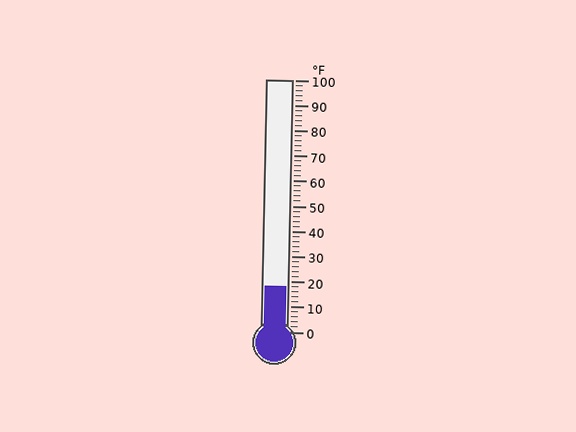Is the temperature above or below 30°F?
The temperature is below 30°F.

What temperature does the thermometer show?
The thermometer shows approximately 18°F.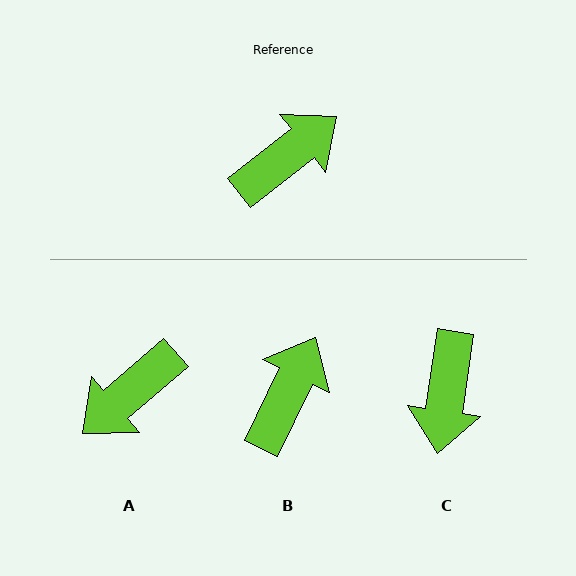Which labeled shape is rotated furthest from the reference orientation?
A, about 177 degrees away.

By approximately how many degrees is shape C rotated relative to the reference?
Approximately 136 degrees clockwise.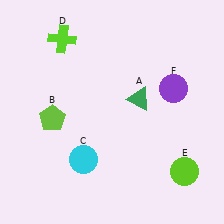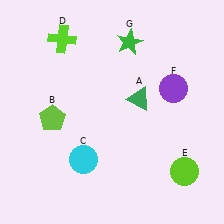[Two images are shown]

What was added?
A green star (G) was added in Image 2.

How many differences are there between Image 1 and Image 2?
There is 1 difference between the two images.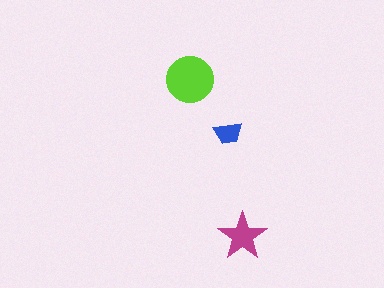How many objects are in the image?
There are 3 objects in the image.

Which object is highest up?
The lime circle is topmost.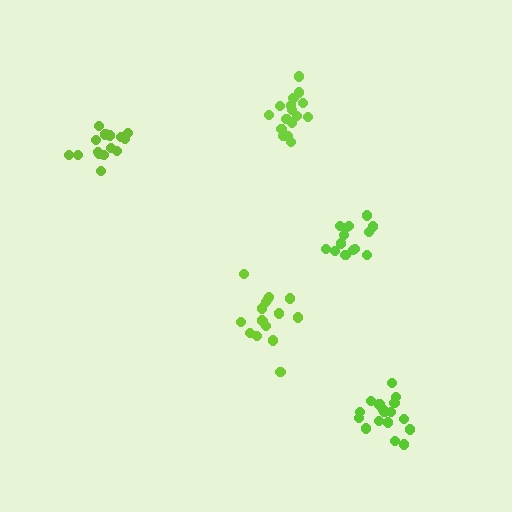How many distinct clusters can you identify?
There are 5 distinct clusters.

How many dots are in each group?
Group 1: 17 dots, Group 2: 16 dots, Group 3: 15 dots, Group 4: 15 dots, Group 5: 16 dots (79 total).